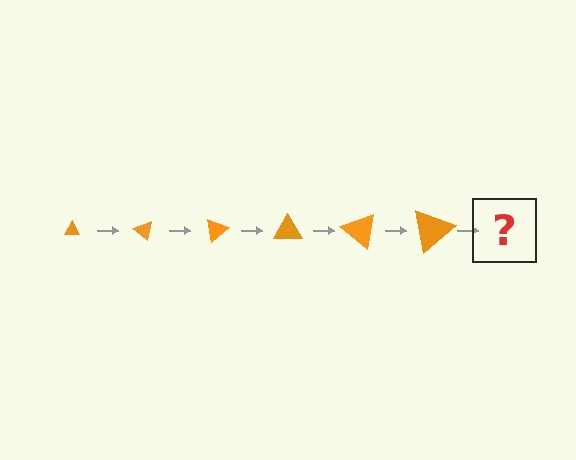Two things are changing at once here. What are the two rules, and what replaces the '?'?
The two rules are that the triangle grows larger each step and it rotates 40 degrees each step. The '?' should be a triangle, larger than the previous one and rotated 240 degrees from the start.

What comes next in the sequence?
The next element should be a triangle, larger than the previous one and rotated 240 degrees from the start.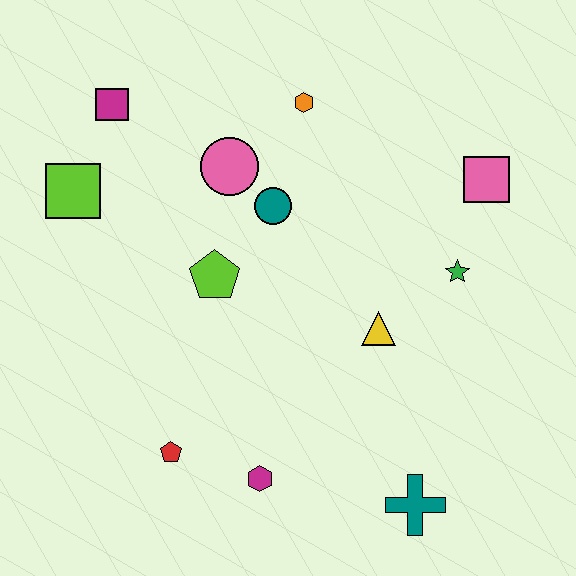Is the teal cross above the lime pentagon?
No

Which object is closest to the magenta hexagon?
The red pentagon is closest to the magenta hexagon.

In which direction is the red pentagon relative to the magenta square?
The red pentagon is below the magenta square.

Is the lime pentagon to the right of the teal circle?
No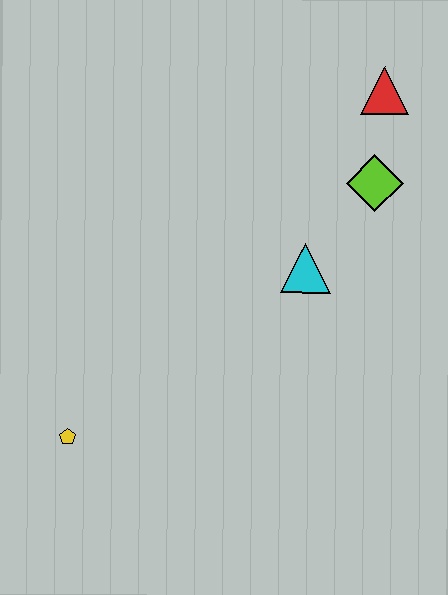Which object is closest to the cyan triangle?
The lime diamond is closest to the cyan triangle.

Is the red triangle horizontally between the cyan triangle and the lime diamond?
No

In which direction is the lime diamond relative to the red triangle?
The lime diamond is below the red triangle.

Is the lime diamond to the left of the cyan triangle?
No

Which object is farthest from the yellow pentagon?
The red triangle is farthest from the yellow pentagon.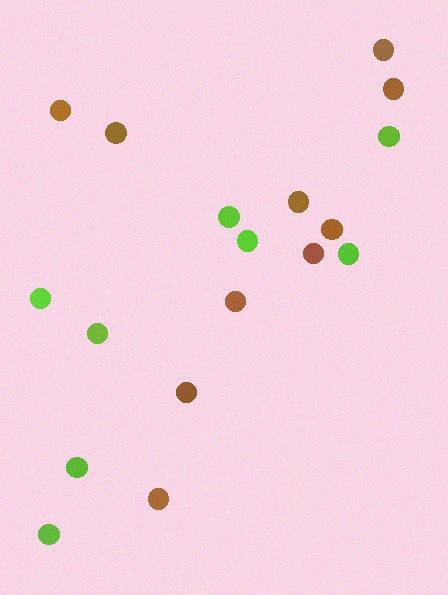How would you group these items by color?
There are 2 groups: one group of lime circles (8) and one group of brown circles (10).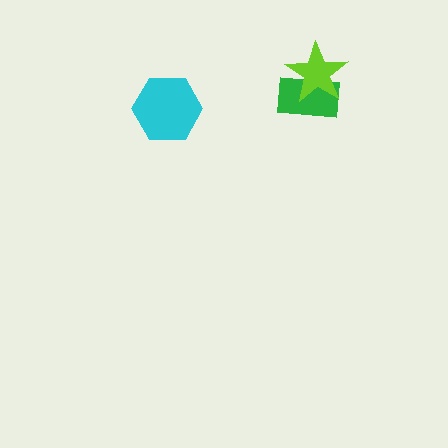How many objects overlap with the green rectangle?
1 object overlaps with the green rectangle.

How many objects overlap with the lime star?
1 object overlaps with the lime star.